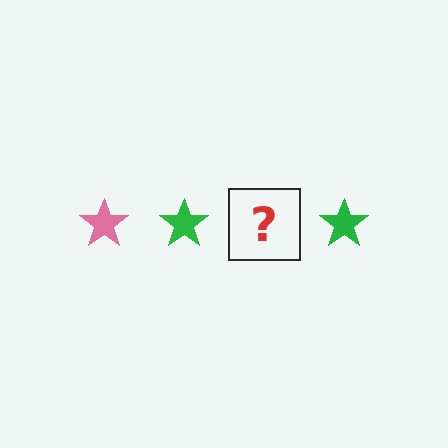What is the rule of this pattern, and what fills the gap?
The rule is that the pattern cycles through pink, green stars. The gap should be filled with a pink star.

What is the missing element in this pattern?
The missing element is a pink star.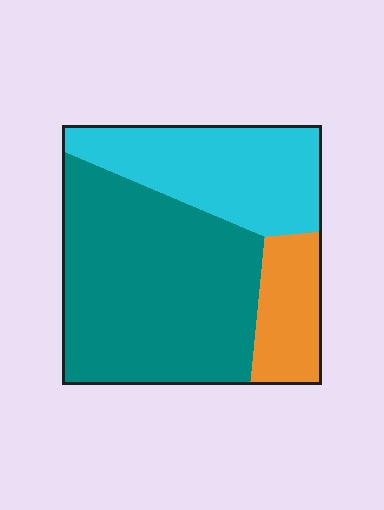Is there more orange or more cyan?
Cyan.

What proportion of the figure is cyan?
Cyan covers around 30% of the figure.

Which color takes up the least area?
Orange, at roughly 15%.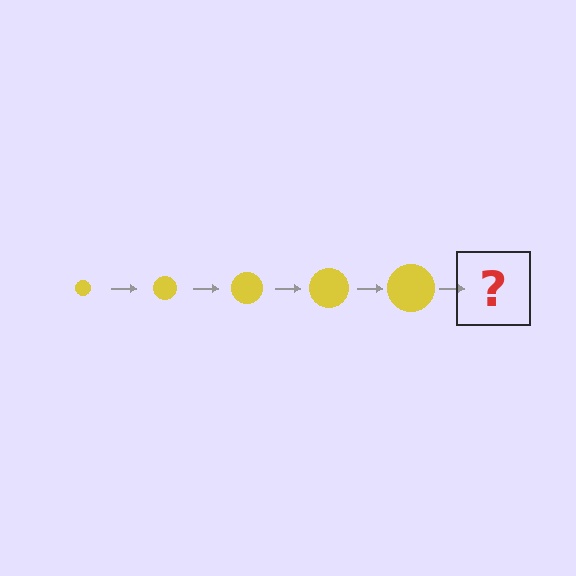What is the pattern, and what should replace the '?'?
The pattern is that the circle gets progressively larger each step. The '?' should be a yellow circle, larger than the previous one.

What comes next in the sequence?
The next element should be a yellow circle, larger than the previous one.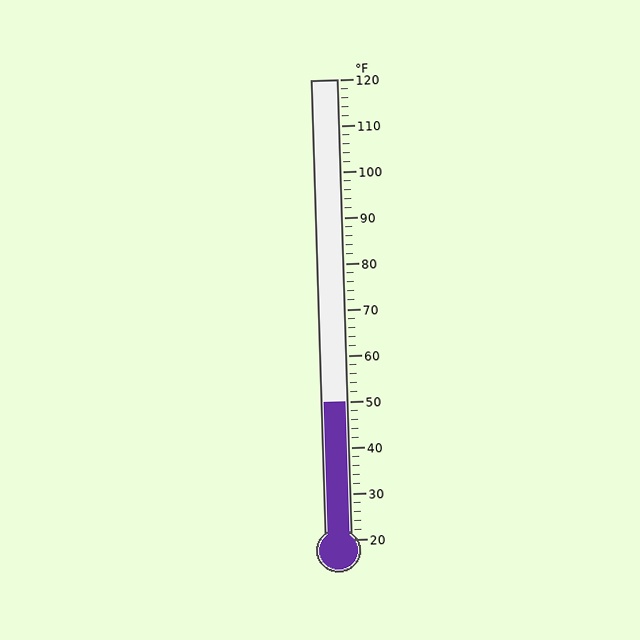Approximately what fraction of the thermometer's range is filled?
The thermometer is filled to approximately 30% of its range.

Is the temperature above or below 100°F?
The temperature is below 100°F.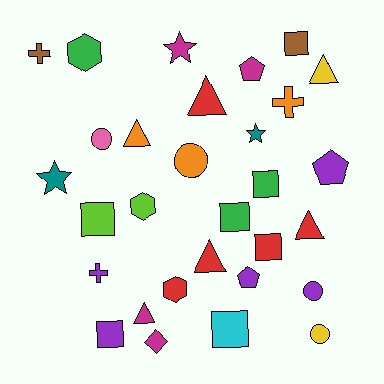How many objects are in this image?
There are 30 objects.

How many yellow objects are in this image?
There are 2 yellow objects.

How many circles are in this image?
There are 4 circles.